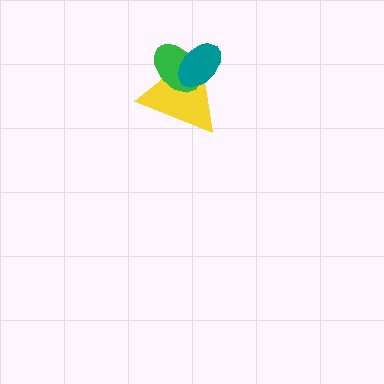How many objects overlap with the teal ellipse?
2 objects overlap with the teal ellipse.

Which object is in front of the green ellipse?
The teal ellipse is in front of the green ellipse.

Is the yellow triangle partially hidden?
Yes, it is partially covered by another shape.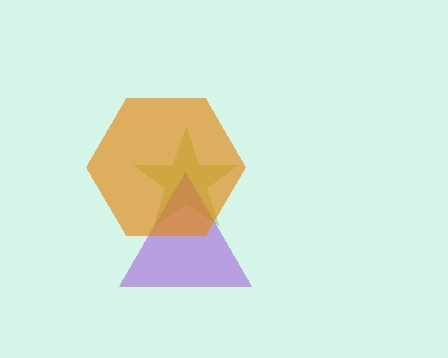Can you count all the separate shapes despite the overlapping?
Yes, there are 3 separate shapes.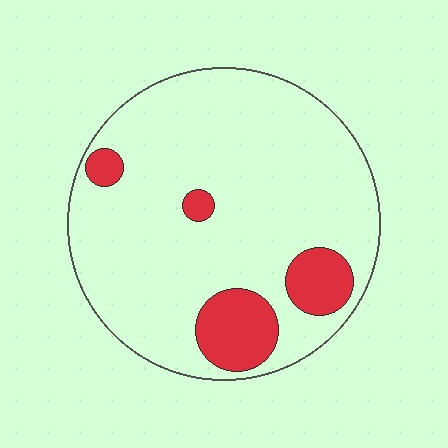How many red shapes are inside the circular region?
4.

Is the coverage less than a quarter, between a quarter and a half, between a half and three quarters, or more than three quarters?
Less than a quarter.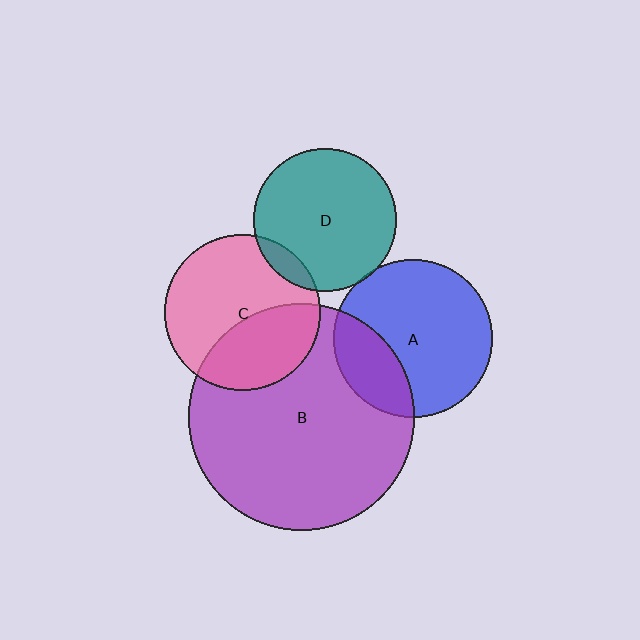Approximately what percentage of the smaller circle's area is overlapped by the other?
Approximately 25%.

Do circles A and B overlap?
Yes.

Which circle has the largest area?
Circle B (purple).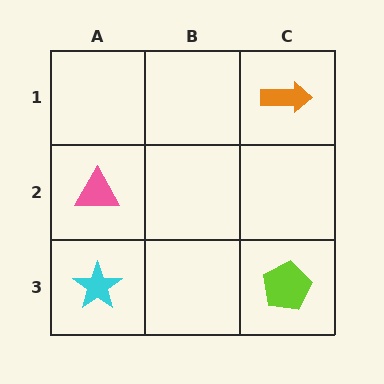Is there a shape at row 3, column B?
No, that cell is empty.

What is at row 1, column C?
An orange arrow.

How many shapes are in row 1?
1 shape.